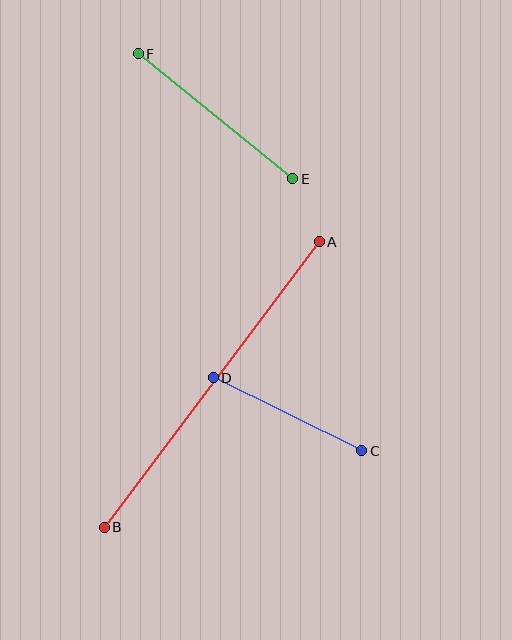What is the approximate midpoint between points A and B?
The midpoint is at approximately (212, 384) pixels.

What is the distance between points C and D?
The distance is approximately 165 pixels.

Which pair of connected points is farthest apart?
Points A and B are farthest apart.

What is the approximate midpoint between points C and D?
The midpoint is at approximately (288, 414) pixels.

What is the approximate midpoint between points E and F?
The midpoint is at approximately (215, 116) pixels.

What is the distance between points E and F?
The distance is approximately 199 pixels.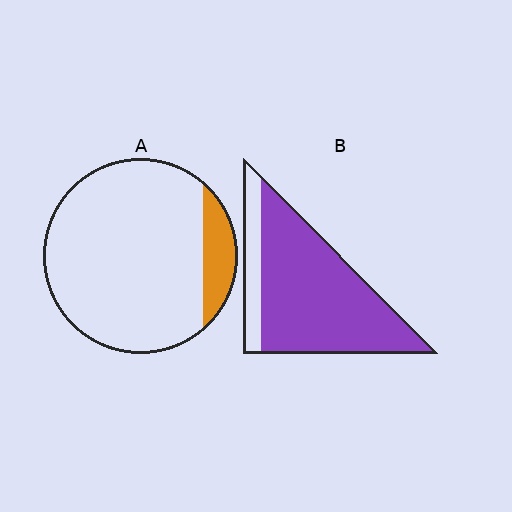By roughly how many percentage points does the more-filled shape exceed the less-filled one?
By roughly 70 percentage points (B over A).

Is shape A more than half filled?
No.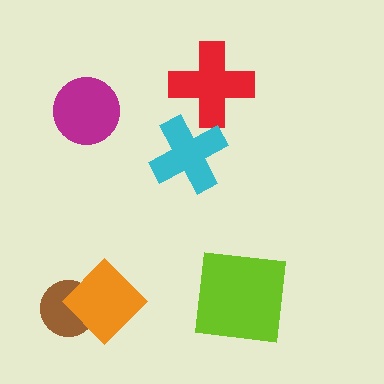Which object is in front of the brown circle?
The orange diamond is in front of the brown circle.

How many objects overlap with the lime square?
0 objects overlap with the lime square.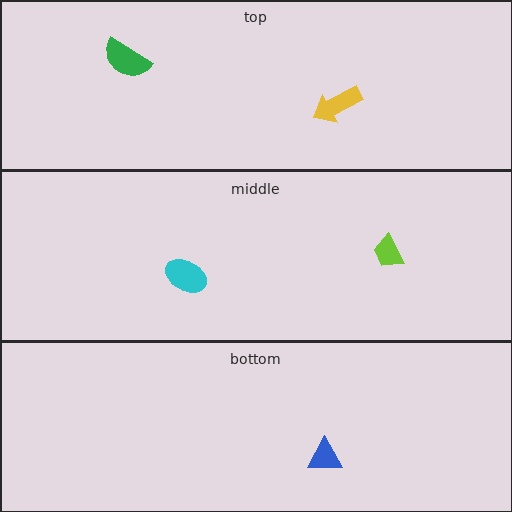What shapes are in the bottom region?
The blue triangle.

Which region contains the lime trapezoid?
The middle region.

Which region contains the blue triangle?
The bottom region.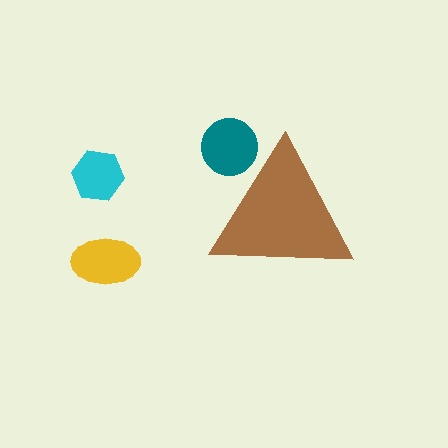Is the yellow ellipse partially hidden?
No, the yellow ellipse is fully visible.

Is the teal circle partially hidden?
Yes, the teal circle is partially hidden behind the brown triangle.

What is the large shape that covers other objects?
A brown triangle.